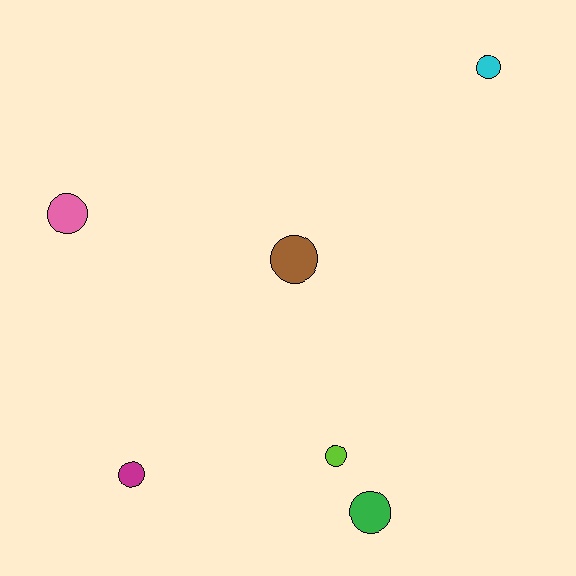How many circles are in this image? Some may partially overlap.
There are 6 circles.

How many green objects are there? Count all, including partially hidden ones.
There is 1 green object.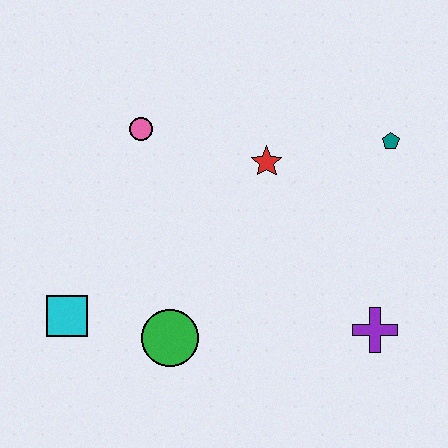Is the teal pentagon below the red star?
No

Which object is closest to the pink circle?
The red star is closest to the pink circle.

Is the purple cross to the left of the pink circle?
No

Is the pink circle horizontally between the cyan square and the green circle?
Yes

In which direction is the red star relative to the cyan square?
The red star is to the right of the cyan square.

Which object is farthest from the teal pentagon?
The cyan square is farthest from the teal pentagon.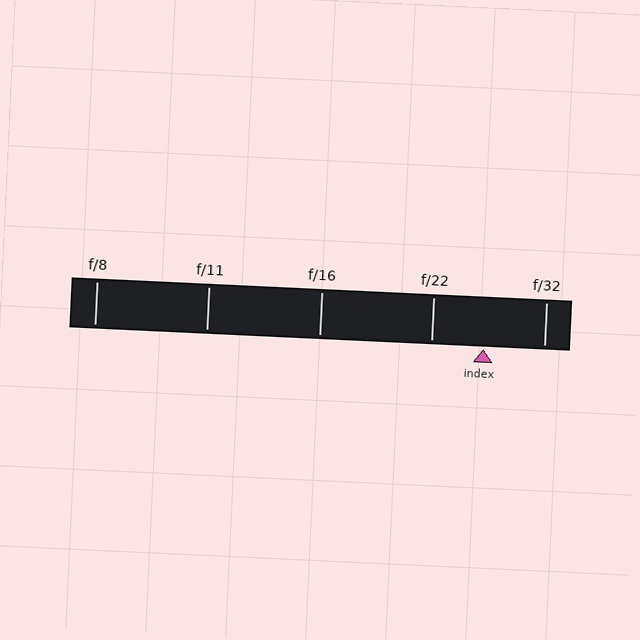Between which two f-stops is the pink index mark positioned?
The index mark is between f/22 and f/32.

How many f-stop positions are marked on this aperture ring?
There are 5 f-stop positions marked.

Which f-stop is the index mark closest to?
The index mark is closest to f/22.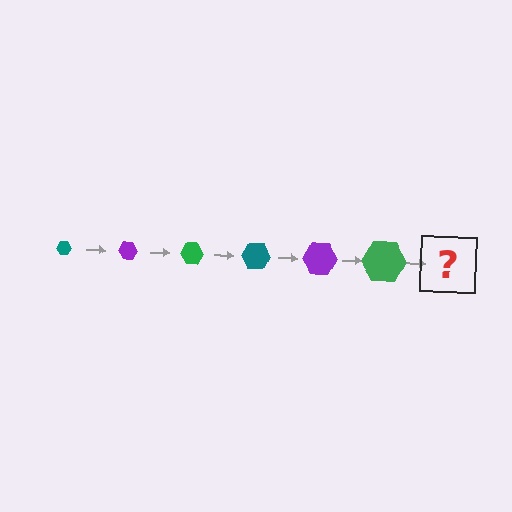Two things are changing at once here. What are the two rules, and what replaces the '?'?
The two rules are that the hexagon grows larger each step and the color cycles through teal, purple, and green. The '?' should be a teal hexagon, larger than the previous one.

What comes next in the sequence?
The next element should be a teal hexagon, larger than the previous one.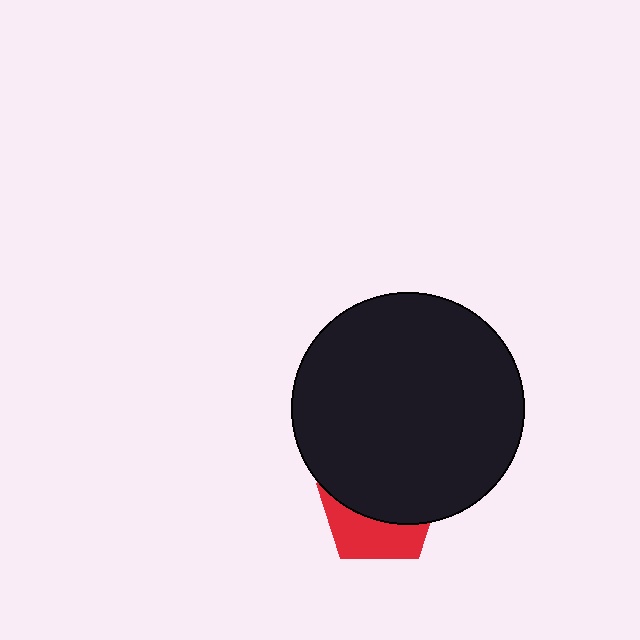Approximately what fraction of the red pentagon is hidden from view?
Roughly 62% of the red pentagon is hidden behind the black circle.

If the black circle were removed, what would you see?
You would see the complete red pentagon.